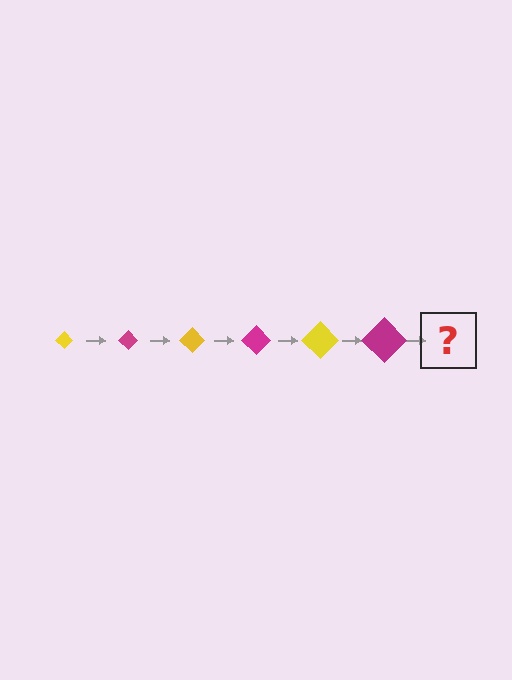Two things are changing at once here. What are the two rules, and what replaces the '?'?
The two rules are that the diamond grows larger each step and the color cycles through yellow and magenta. The '?' should be a yellow diamond, larger than the previous one.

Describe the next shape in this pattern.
It should be a yellow diamond, larger than the previous one.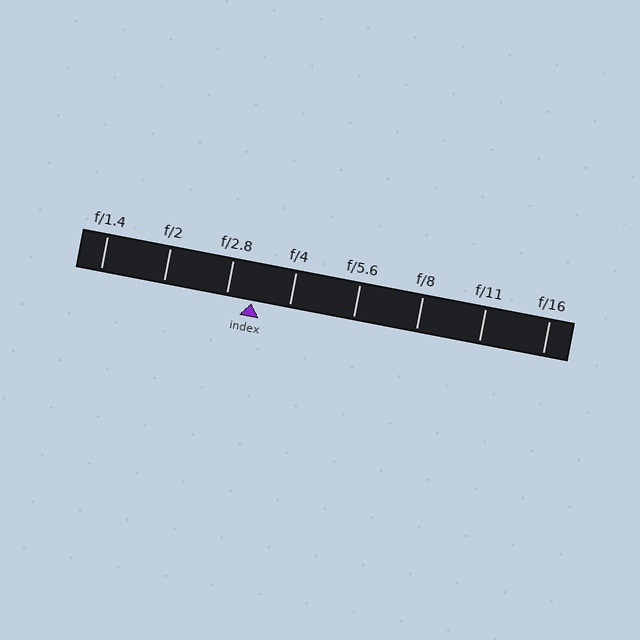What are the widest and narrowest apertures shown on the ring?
The widest aperture shown is f/1.4 and the narrowest is f/16.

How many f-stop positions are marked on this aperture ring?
There are 8 f-stop positions marked.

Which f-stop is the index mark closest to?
The index mark is closest to f/2.8.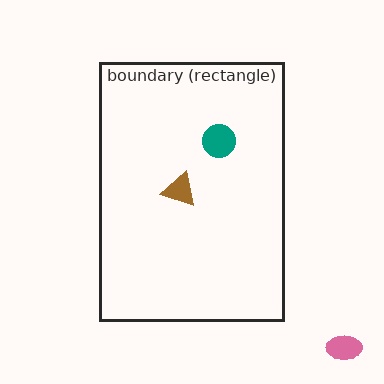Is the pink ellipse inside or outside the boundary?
Outside.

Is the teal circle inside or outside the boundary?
Inside.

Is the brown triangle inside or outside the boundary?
Inside.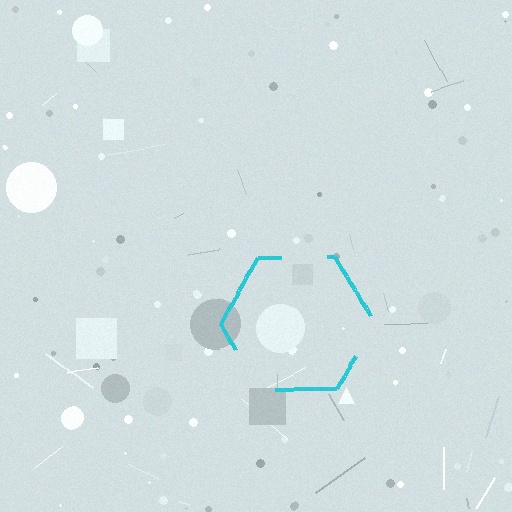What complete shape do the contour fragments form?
The contour fragments form a hexagon.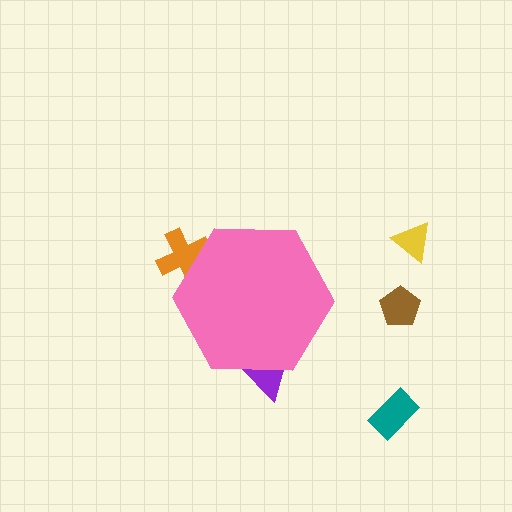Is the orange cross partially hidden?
Yes, the orange cross is partially hidden behind the pink hexagon.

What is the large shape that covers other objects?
A pink hexagon.